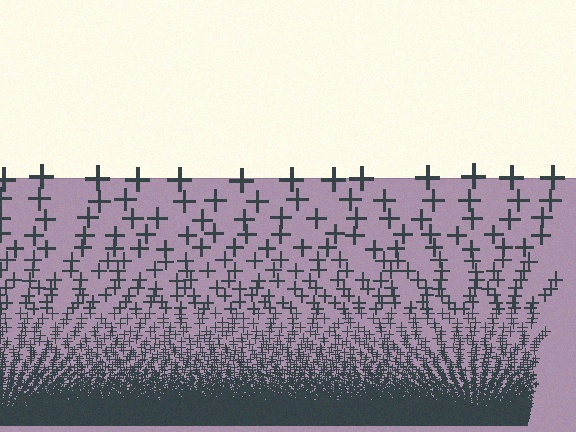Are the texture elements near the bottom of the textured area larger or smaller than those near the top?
Smaller. The gradient is inverted — elements near the bottom are smaller and denser.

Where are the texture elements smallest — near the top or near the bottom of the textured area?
Near the bottom.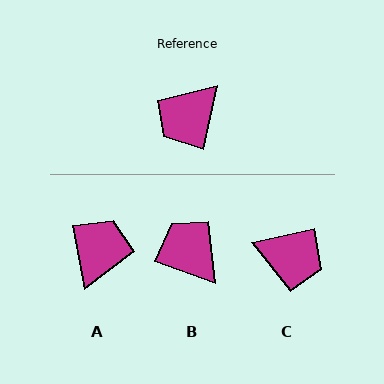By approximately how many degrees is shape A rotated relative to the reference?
Approximately 156 degrees clockwise.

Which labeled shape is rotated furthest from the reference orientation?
A, about 156 degrees away.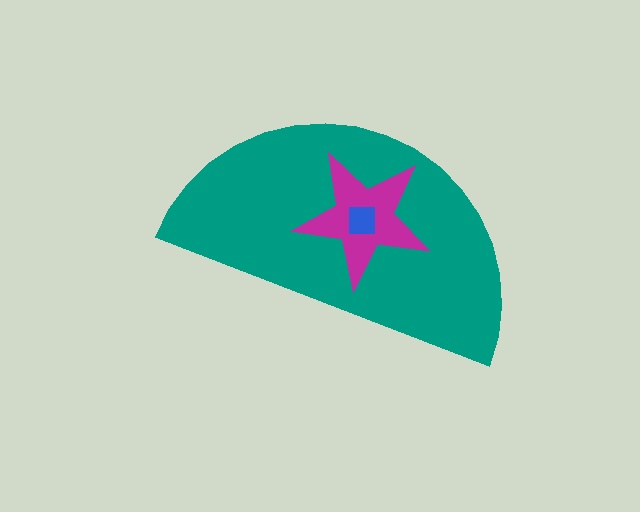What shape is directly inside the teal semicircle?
The magenta star.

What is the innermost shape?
The blue square.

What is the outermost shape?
The teal semicircle.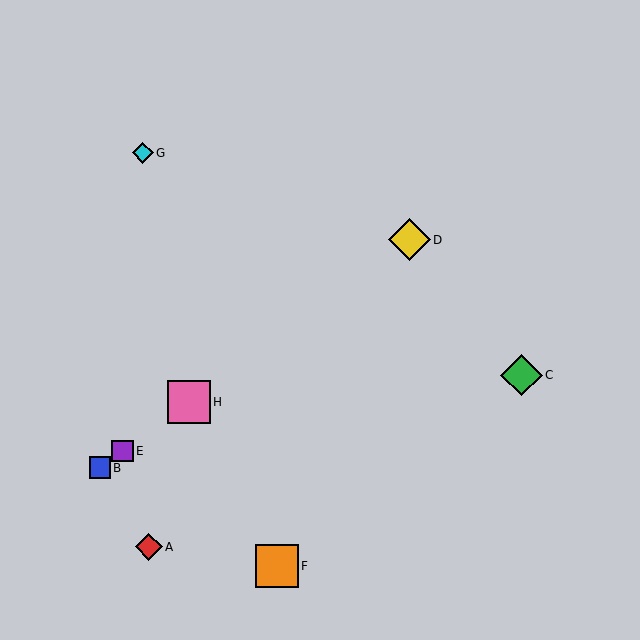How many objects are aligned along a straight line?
4 objects (B, D, E, H) are aligned along a straight line.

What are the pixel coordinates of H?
Object H is at (189, 402).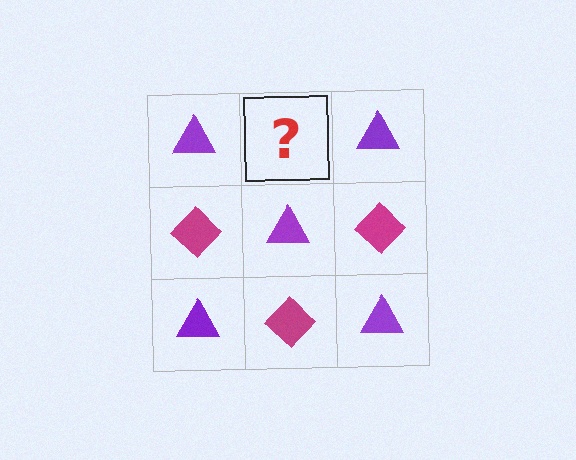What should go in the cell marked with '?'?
The missing cell should contain a magenta diamond.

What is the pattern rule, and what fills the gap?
The rule is that it alternates purple triangle and magenta diamond in a checkerboard pattern. The gap should be filled with a magenta diamond.